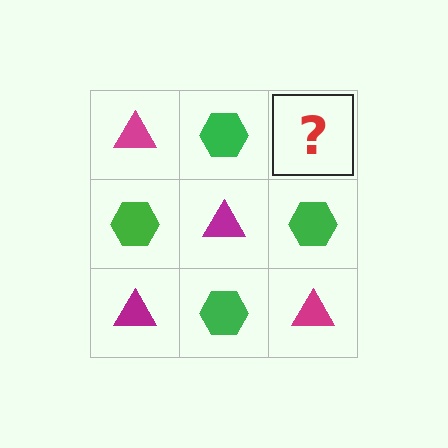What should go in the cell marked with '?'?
The missing cell should contain a magenta triangle.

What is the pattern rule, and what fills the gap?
The rule is that it alternates magenta triangle and green hexagon in a checkerboard pattern. The gap should be filled with a magenta triangle.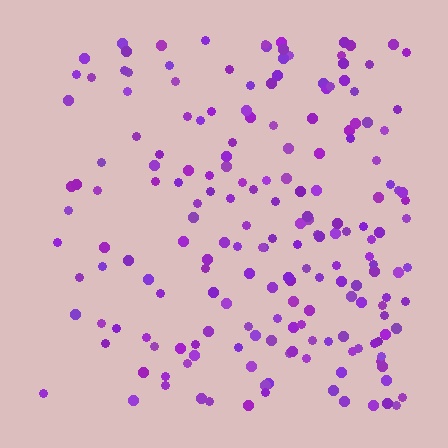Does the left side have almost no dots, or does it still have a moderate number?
Still a moderate number, just noticeably fewer than the right.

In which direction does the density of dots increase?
From left to right, with the right side densest.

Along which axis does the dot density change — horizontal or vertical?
Horizontal.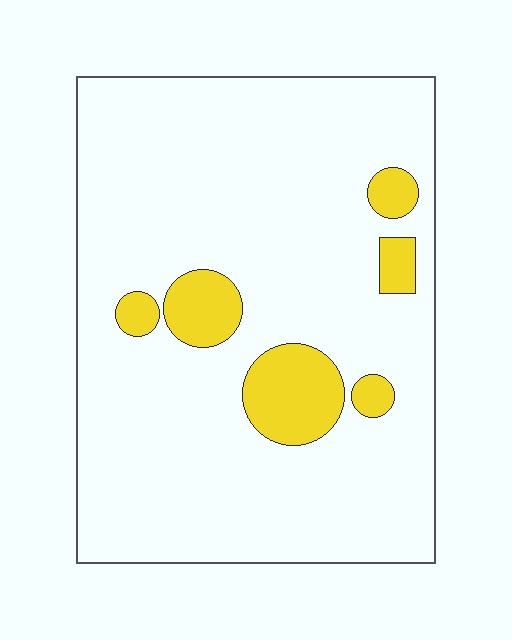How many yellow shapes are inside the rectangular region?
6.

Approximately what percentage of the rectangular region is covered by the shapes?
Approximately 10%.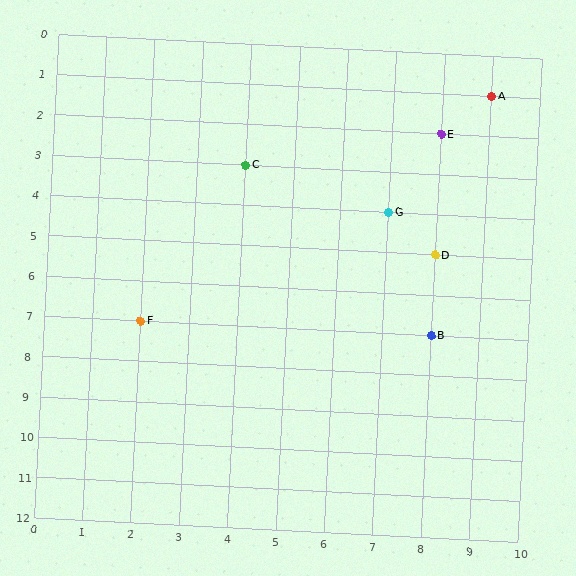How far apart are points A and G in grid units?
Points A and G are 2 columns and 3 rows apart (about 3.6 grid units diagonally).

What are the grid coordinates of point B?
Point B is at grid coordinates (8, 7).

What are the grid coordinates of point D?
Point D is at grid coordinates (8, 5).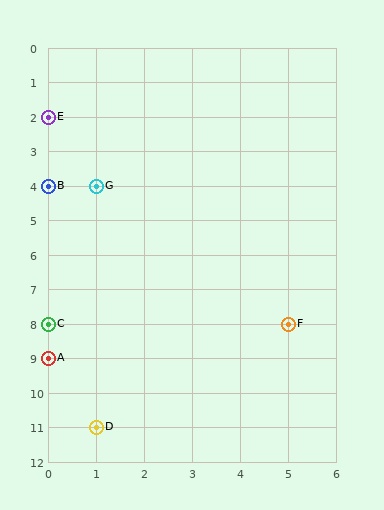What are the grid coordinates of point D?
Point D is at grid coordinates (1, 11).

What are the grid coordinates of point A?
Point A is at grid coordinates (0, 9).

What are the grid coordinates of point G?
Point G is at grid coordinates (1, 4).